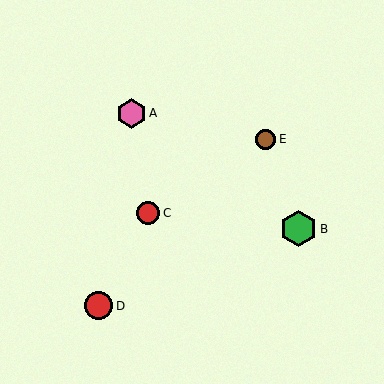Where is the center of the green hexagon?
The center of the green hexagon is at (299, 229).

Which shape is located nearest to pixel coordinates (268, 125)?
The brown circle (labeled E) at (266, 139) is nearest to that location.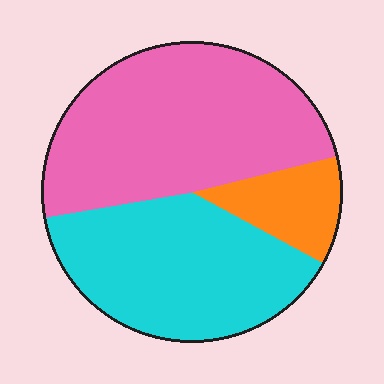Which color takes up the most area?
Pink, at roughly 50%.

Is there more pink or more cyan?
Pink.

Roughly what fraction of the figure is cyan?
Cyan covers roughly 40% of the figure.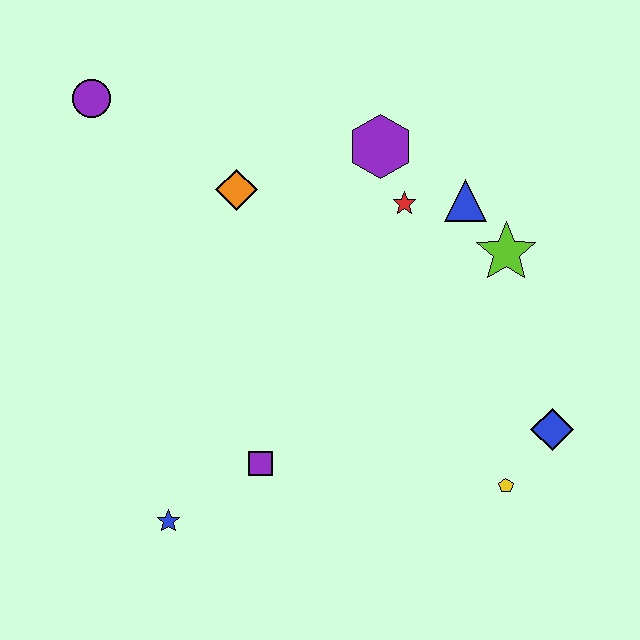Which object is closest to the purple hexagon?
The red star is closest to the purple hexagon.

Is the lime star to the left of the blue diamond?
Yes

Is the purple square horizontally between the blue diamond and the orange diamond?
Yes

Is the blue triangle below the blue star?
No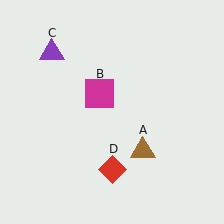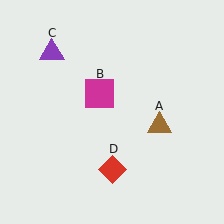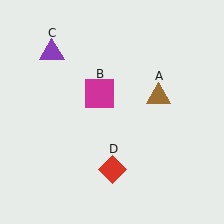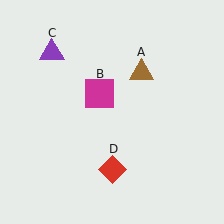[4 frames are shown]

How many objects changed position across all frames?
1 object changed position: brown triangle (object A).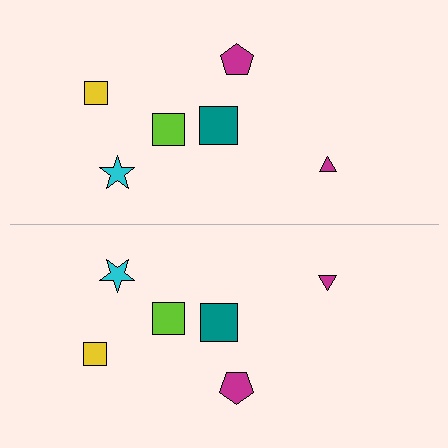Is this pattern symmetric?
Yes, this pattern has bilateral (reflection) symmetry.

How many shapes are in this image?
There are 12 shapes in this image.